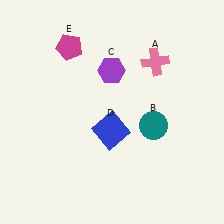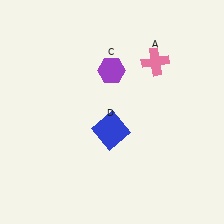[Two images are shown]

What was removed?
The magenta pentagon (E), the teal circle (B) were removed in Image 2.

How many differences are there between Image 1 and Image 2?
There are 2 differences between the two images.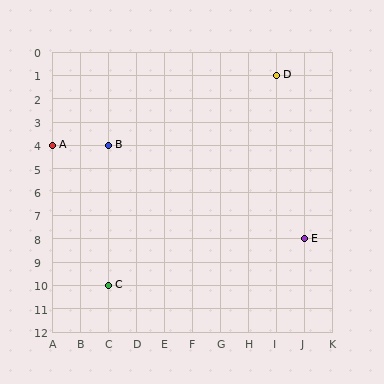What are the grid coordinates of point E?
Point E is at grid coordinates (J, 8).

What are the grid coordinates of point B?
Point B is at grid coordinates (C, 4).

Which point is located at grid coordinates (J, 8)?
Point E is at (J, 8).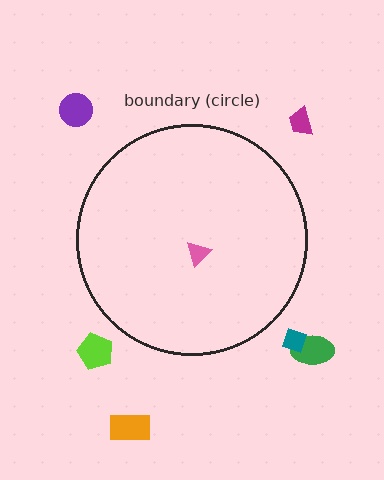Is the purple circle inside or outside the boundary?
Outside.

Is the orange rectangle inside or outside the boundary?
Outside.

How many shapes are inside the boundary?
1 inside, 6 outside.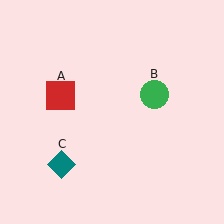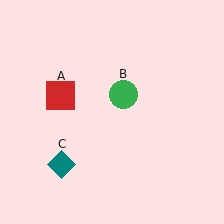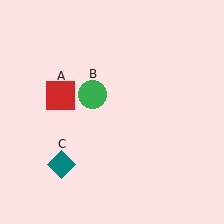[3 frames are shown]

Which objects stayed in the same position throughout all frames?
Red square (object A) and teal diamond (object C) remained stationary.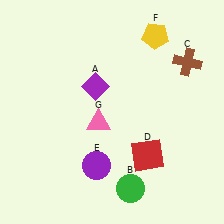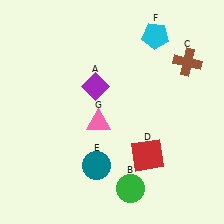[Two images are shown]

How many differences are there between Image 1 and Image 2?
There are 2 differences between the two images.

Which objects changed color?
E changed from purple to teal. F changed from yellow to cyan.